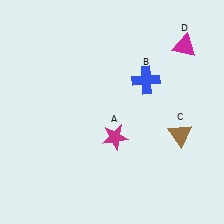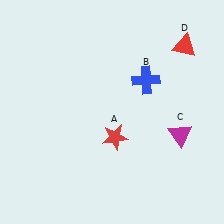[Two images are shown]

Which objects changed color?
A changed from magenta to red. C changed from brown to magenta. D changed from magenta to red.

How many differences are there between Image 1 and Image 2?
There are 3 differences between the two images.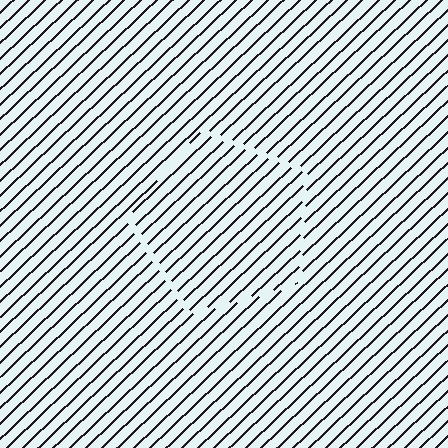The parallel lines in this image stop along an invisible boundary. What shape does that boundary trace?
An illusory pentagon. The interior of the shape contains the same grating, shifted by half a period — the contour is defined by the phase discontinuity where line-ends from the inner and outer gratings abut.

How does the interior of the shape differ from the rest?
The interior of the shape contains the same grating, shifted by half a period — the contour is defined by the phase discontinuity where line-ends from the inner and outer gratings abut.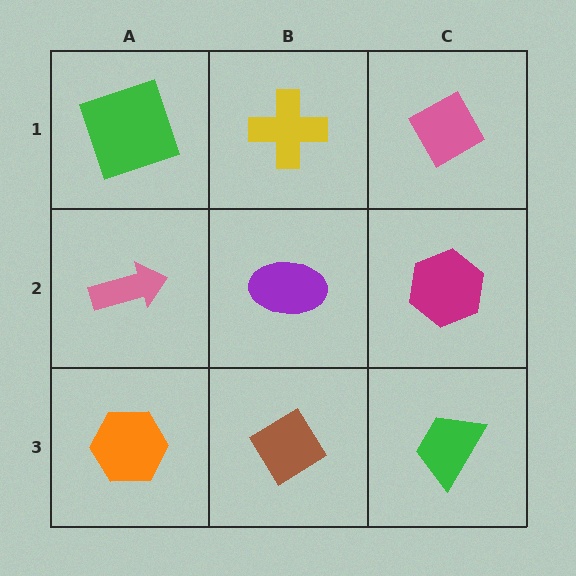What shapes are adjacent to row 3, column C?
A magenta hexagon (row 2, column C), a brown diamond (row 3, column B).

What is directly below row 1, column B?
A purple ellipse.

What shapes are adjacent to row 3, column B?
A purple ellipse (row 2, column B), an orange hexagon (row 3, column A), a green trapezoid (row 3, column C).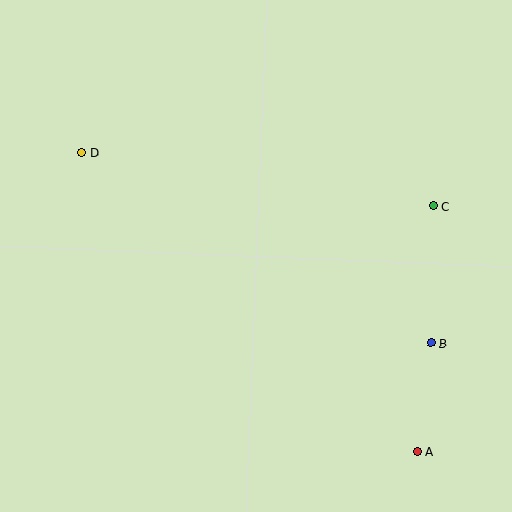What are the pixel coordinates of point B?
Point B is at (431, 343).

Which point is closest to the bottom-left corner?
Point D is closest to the bottom-left corner.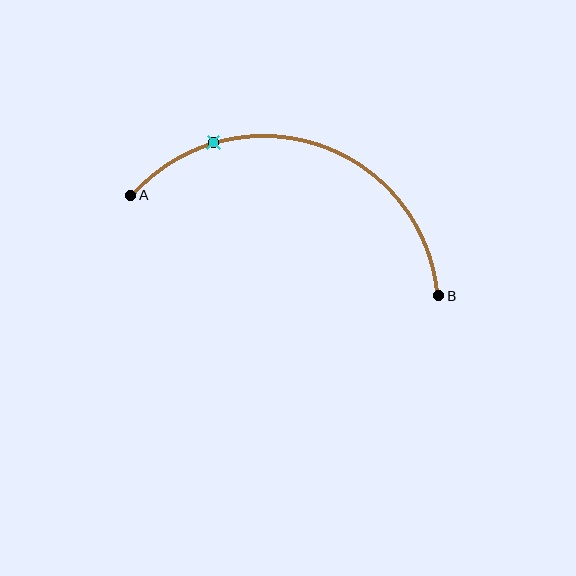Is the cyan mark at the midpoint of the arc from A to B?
No. The cyan mark lies on the arc but is closer to endpoint A. The arc midpoint would be at the point on the curve equidistant along the arc from both A and B.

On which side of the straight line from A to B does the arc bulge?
The arc bulges above the straight line connecting A and B.